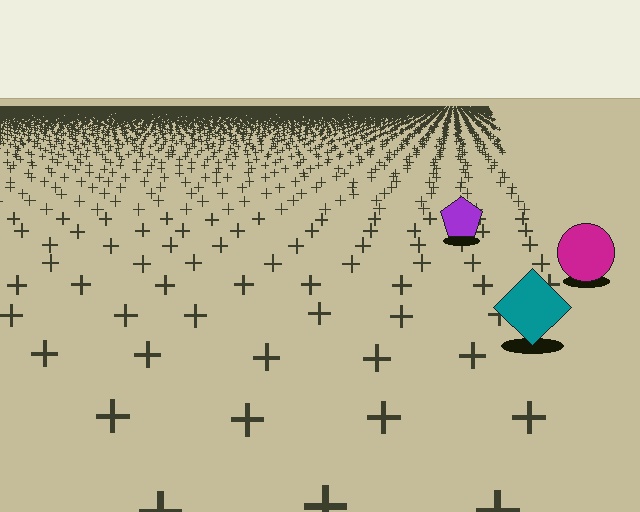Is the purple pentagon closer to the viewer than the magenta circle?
No. The magenta circle is closer — you can tell from the texture gradient: the ground texture is coarser near it.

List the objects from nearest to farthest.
From nearest to farthest: the teal diamond, the magenta circle, the purple pentagon.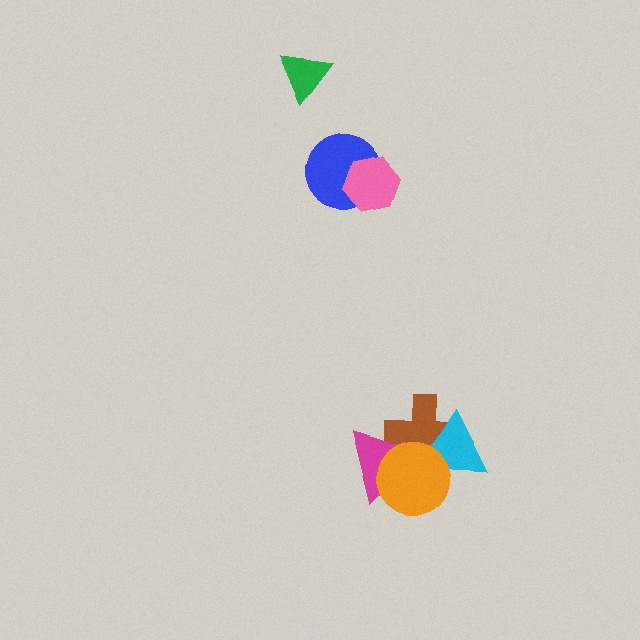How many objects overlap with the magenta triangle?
3 objects overlap with the magenta triangle.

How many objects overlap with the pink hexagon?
1 object overlaps with the pink hexagon.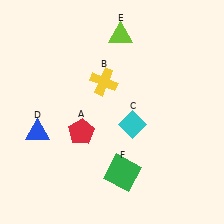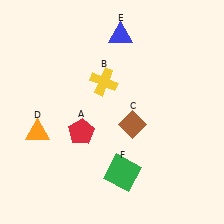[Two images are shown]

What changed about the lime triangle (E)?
In Image 1, E is lime. In Image 2, it changed to blue.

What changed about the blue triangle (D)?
In Image 1, D is blue. In Image 2, it changed to orange.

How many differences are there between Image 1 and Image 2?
There are 3 differences between the two images.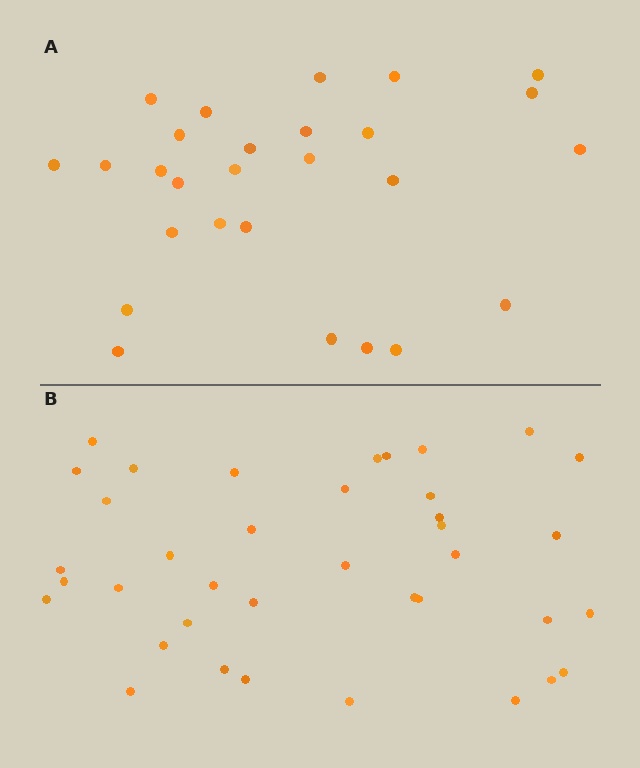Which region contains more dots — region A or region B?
Region B (the bottom region) has more dots.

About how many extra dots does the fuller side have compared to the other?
Region B has roughly 12 or so more dots than region A.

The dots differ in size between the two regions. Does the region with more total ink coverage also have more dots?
No. Region A has more total ink coverage because its dots are larger, but region B actually contains more individual dots. Total area can be misleading — the number of items is what matters here.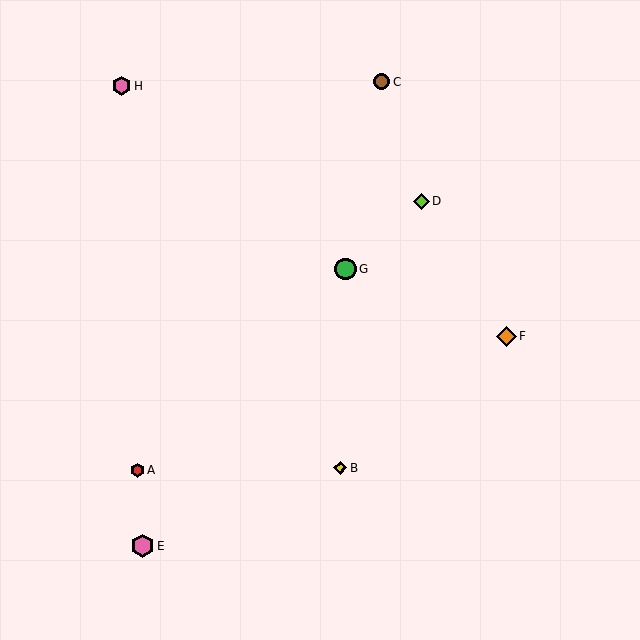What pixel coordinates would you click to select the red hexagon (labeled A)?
Click at (137, 470) to select the red hexagon A.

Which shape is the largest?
The pink hexagon (labeled E) is the largest.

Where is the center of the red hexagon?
The center of the red hexagon is at (137, 470).